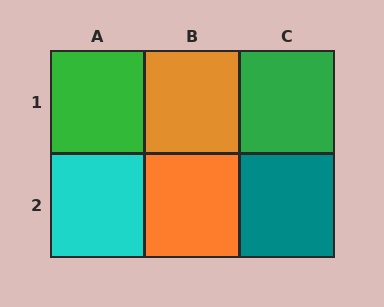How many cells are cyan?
1 cell is cyan.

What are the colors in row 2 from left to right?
Cyan, orange, teal.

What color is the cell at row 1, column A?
Green.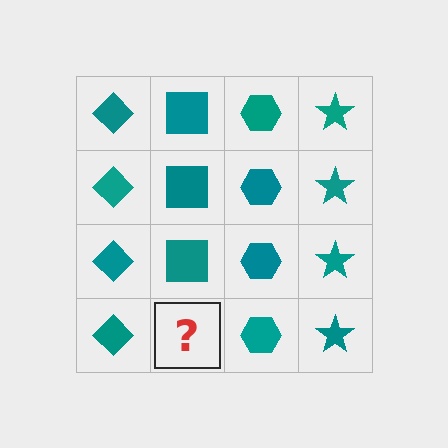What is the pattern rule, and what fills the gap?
The rule is that each column has a consistent shape. The gap should be filled with a teal square.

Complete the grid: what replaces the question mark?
The question mark should be replaced with a teal square.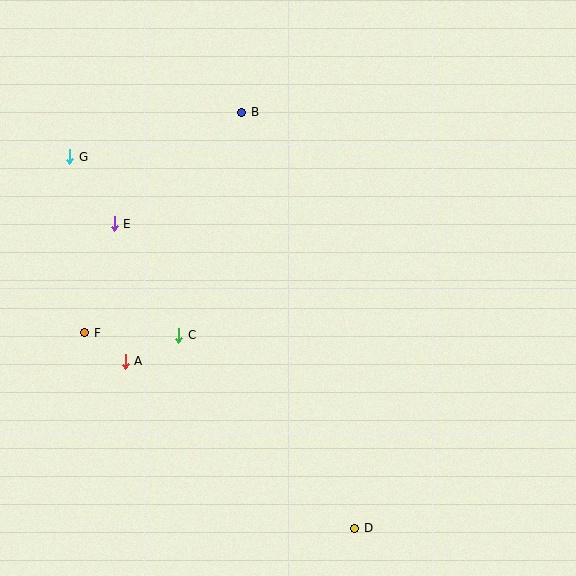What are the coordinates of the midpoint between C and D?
The midpoint between C and D is at (267, 432).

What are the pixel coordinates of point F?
Point F is at (85, 333).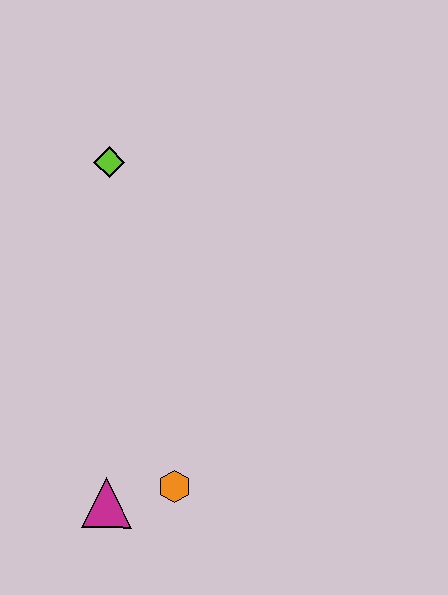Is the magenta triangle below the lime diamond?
Yes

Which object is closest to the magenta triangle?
The orange hexagon is closest to the magenta triangle.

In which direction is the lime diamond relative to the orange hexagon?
The lime diamond is above the orange hexagon.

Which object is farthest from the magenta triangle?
The lime diamond is farthest from the magenta triangle.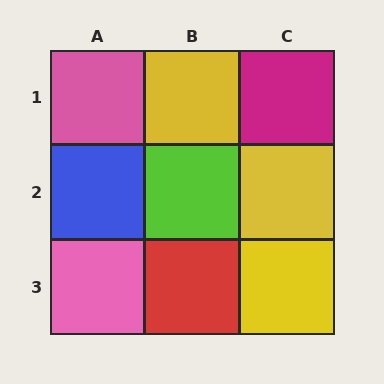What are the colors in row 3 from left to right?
Pink, red, yellow.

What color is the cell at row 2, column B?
Lime.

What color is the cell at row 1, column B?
Yellow.